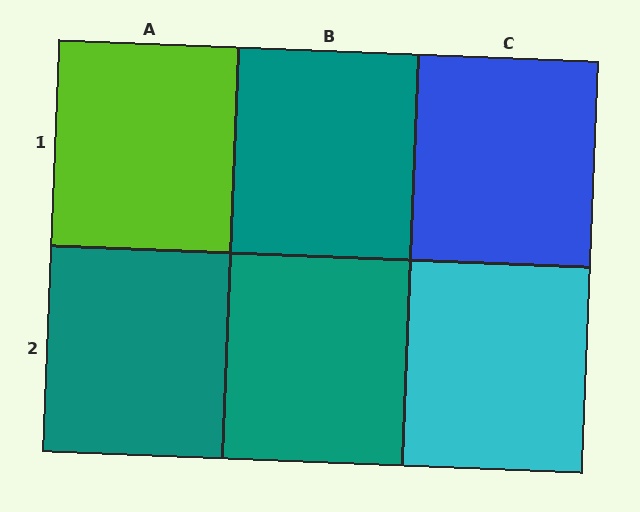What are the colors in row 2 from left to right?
Teal, teal, cyan.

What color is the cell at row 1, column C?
Blue.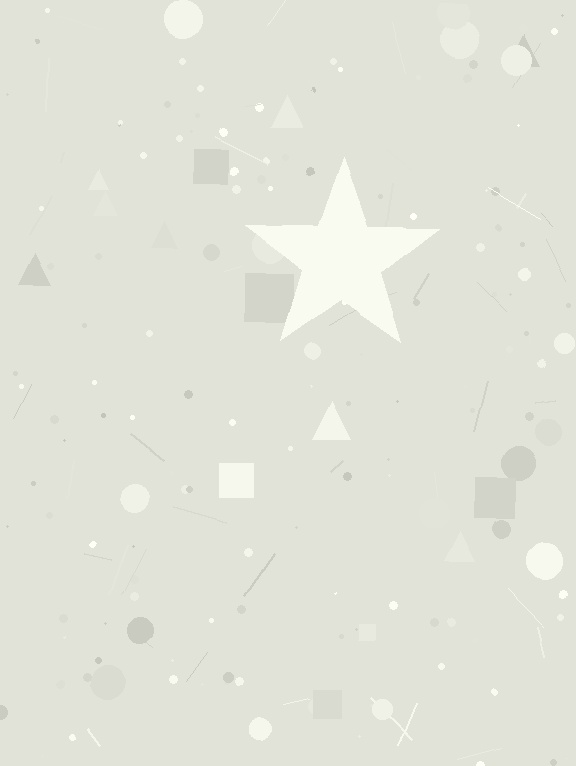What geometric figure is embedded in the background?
A star is embedded in the background.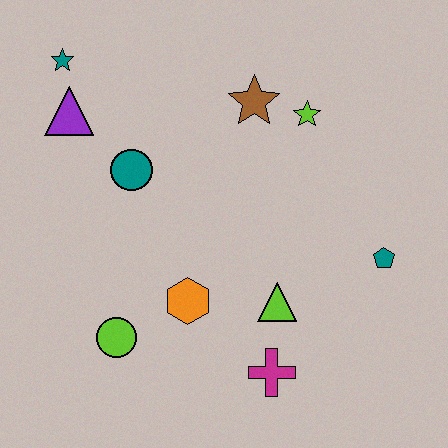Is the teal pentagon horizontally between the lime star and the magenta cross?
No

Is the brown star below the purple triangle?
No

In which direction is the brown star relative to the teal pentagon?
The brown star is above the teal pentagon.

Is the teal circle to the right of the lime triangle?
No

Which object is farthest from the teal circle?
The teal pentagon is farthest from the teal circle.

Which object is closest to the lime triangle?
The magenta cross is closest to the lime triangle.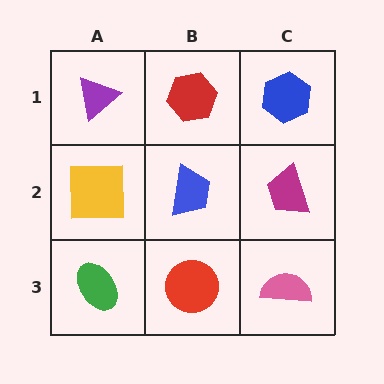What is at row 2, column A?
A yellow square.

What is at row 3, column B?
A red circle.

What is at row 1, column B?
A red hexagon.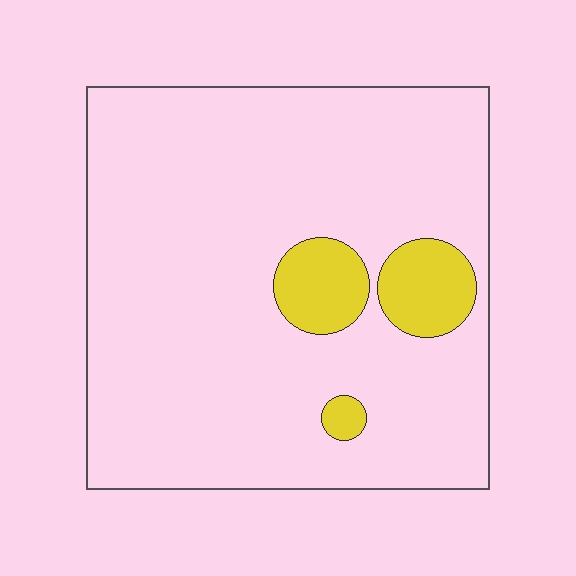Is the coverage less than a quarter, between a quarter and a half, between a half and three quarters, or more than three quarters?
Less than a quarter.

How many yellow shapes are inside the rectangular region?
3.